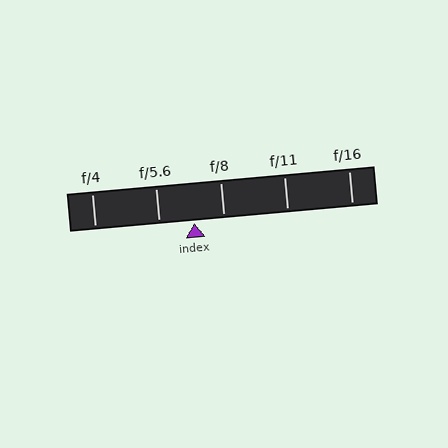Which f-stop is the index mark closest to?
The index mark is closest to f/8.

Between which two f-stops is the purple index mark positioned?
The index mark is between f/5.6 and f/8.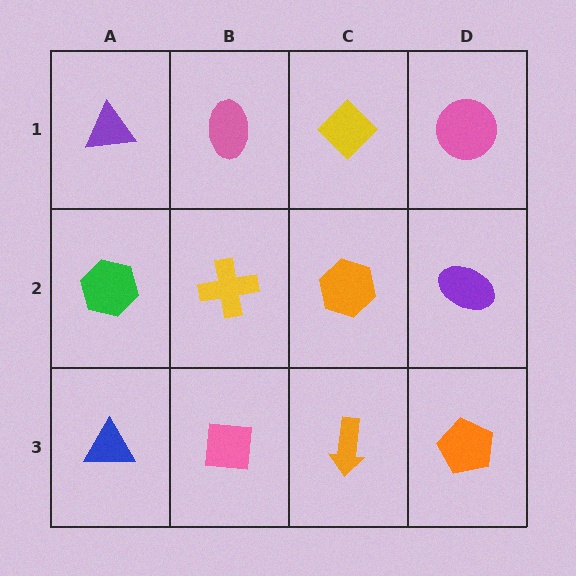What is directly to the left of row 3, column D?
An orange arrow.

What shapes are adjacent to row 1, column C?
An orange hexagon (row 2, column C), a pink ellipse (row 1, column B), a pink circle (row 1, column D).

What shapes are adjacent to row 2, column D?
A pink circle (row 1, column D), an orange pentagon (row 3, column D), an orange hexagon (row 2, column C).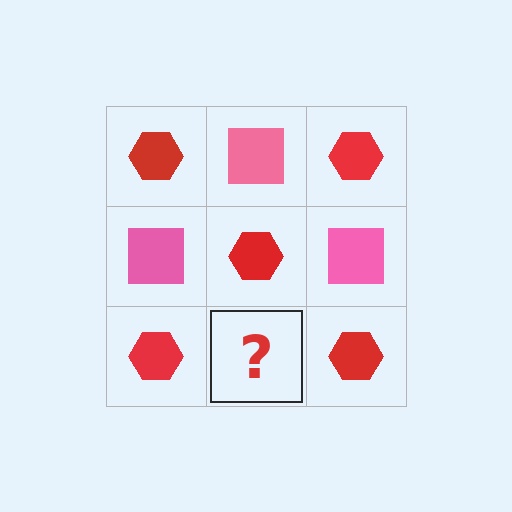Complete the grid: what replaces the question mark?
The question mark should be replaced with a pink square.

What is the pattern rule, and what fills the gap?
The rule is that it alternates red hexagon and pink square in a checkerboard pattern. The gap should be filled with a pink square.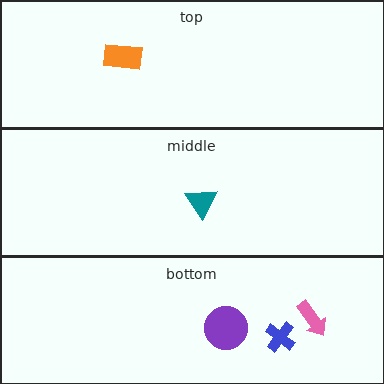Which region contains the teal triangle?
The middle region.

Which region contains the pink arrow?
The bottom region.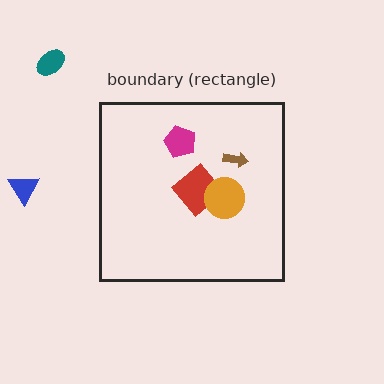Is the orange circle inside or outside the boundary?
Inside.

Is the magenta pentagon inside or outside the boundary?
Inside.